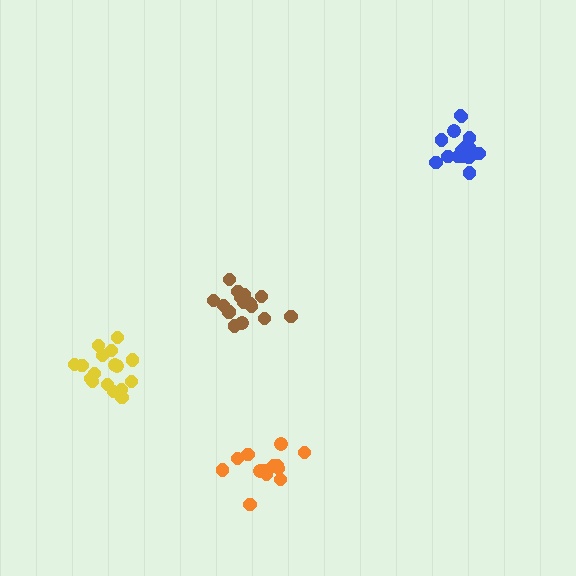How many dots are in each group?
Group 1: 13 dots, Group 2: 17 dots, Group 3: 15 dots, Group 4: 16 dots (61 total).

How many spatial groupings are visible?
There are 4 spatial groupings.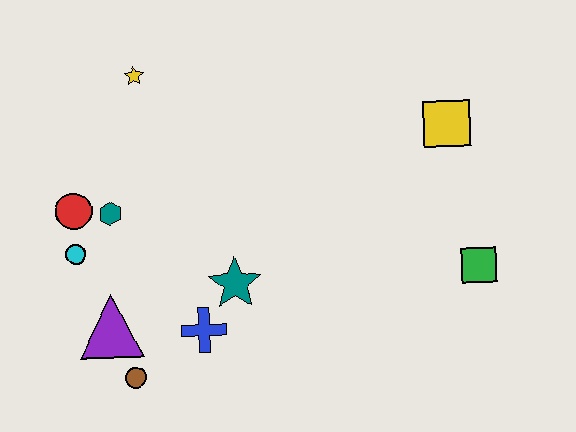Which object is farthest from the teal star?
The yellow square is farthest from the teal star.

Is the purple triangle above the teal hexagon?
No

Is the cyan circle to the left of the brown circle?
Yes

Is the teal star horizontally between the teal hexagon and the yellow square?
Yes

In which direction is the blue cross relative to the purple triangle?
The blue cross is to the right of the purple triangle.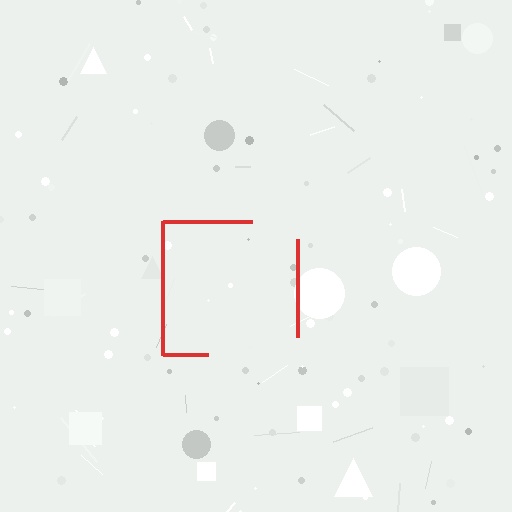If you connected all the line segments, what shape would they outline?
They would outline a square.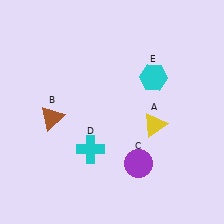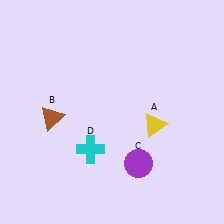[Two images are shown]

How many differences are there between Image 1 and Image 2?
There is 1 difference between the two images.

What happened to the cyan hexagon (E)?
The cyan hexagon (E) was removed in Image 2. It was in the top-right area of Image 1.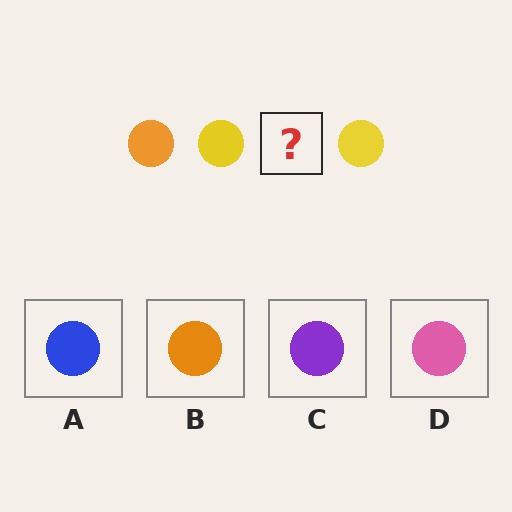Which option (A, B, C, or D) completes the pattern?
B.